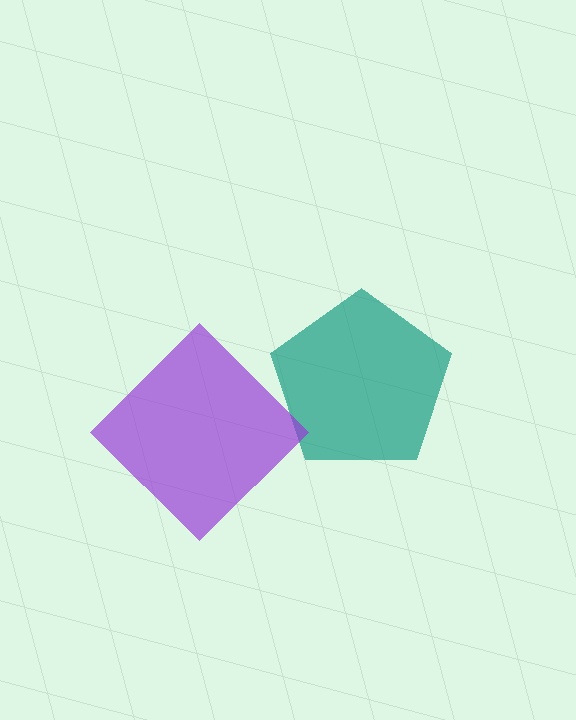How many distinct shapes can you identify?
There are 2 distinct shapes: a teal pentagon, a purple diamond.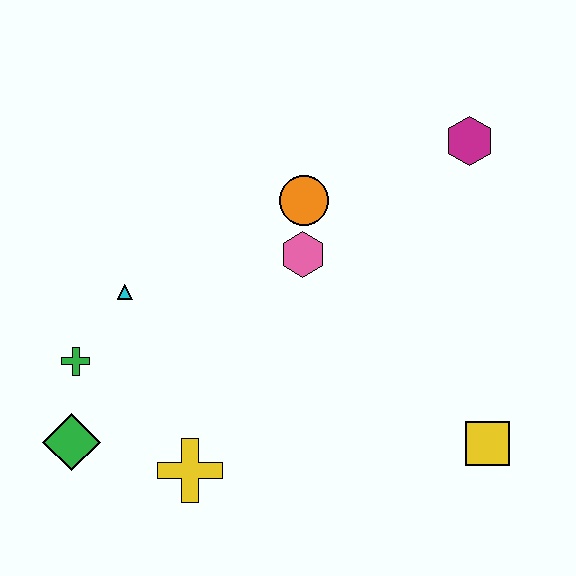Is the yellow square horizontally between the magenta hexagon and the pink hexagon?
No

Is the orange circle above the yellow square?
Yes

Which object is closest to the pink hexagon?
The orange circle is closest to the pink hexagon.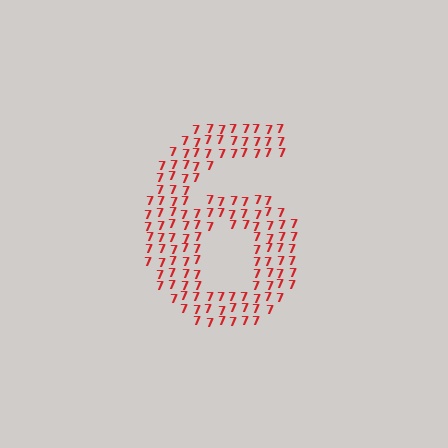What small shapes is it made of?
It is made of small digit 7's.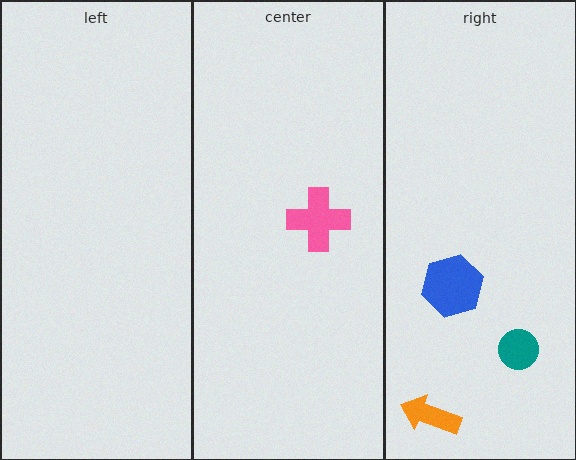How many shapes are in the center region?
1.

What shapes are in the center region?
The pink cross.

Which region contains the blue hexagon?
The right region.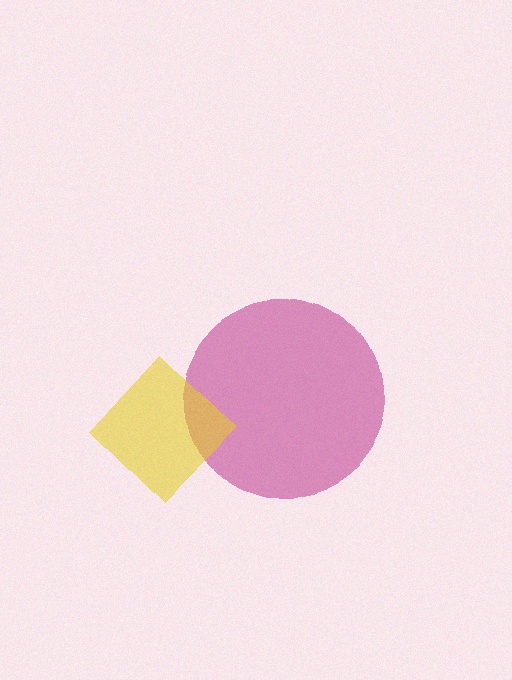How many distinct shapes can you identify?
There are 2 distinct shapes: a magenta circle, a yellow diamond.